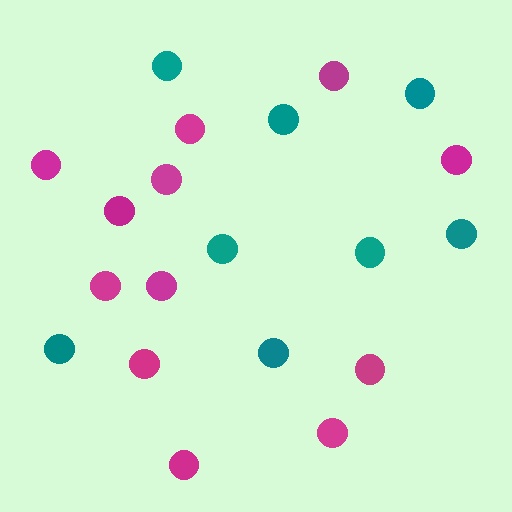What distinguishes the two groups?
There are 2 groups: one group of teal circles (8) and one group of magenta circles (12).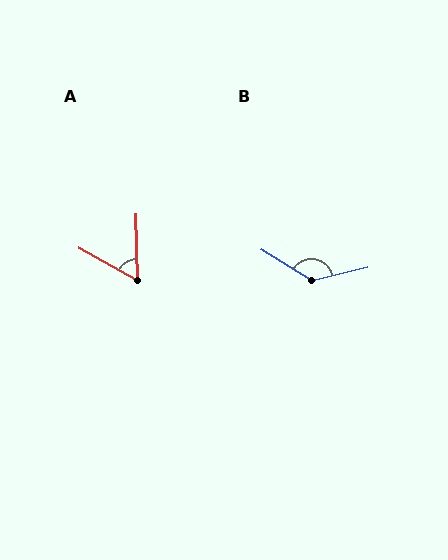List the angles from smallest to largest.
A (60°), B (135°).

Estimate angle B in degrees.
Approximately 135 degrees.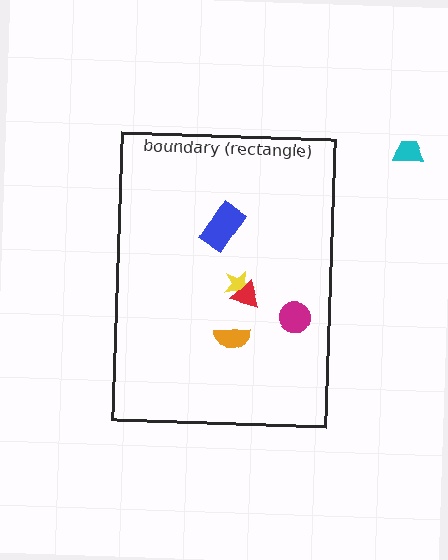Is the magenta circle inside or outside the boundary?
Inside.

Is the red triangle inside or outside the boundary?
Inside.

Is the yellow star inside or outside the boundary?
Inside.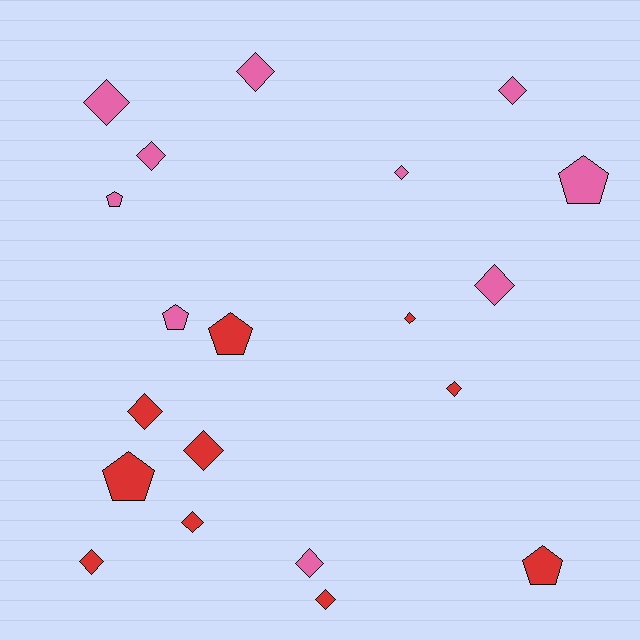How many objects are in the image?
There are 20 objects.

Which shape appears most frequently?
Diamond, with 14 objects.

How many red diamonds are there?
There are 7 red diamonds.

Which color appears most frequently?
Pink, with 10 objects.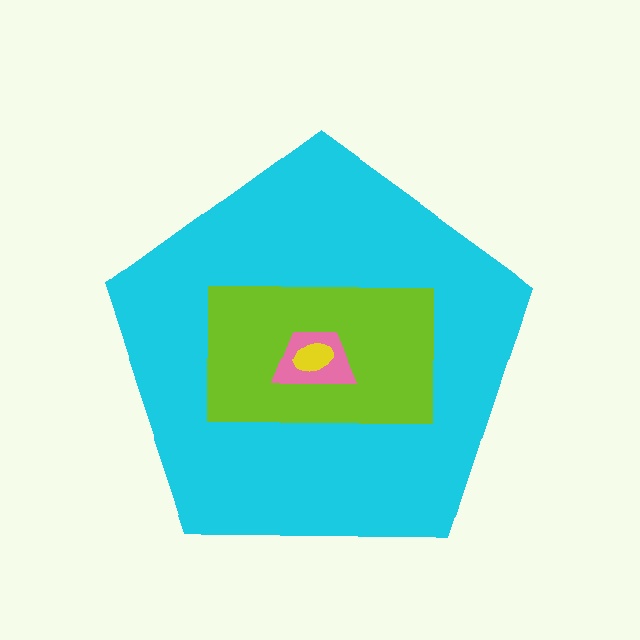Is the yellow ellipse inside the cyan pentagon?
Yes.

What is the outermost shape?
The cyan pentagon.